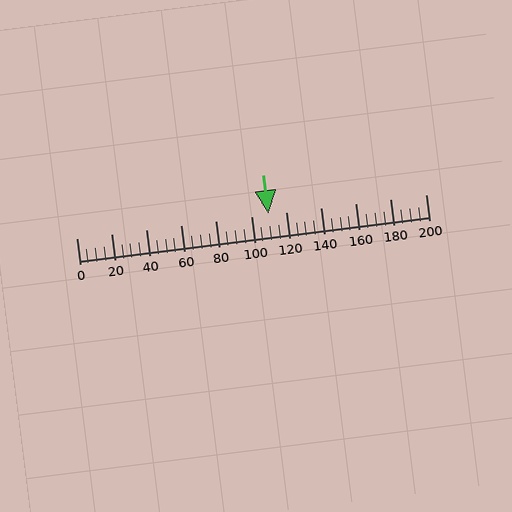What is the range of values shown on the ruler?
The ruler shows values from 0 to 200.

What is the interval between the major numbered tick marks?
The major tick marks are spaced 20 units apart.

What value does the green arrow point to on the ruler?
The green arrow points to approximately 110.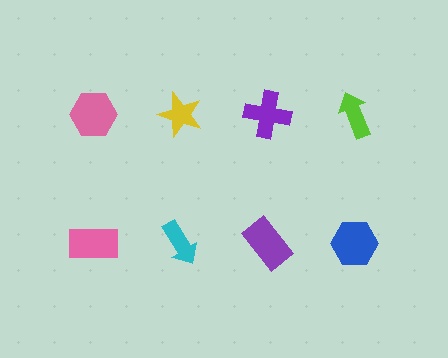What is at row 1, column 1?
A pink hexagon.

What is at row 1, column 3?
A purple cross.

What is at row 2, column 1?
A pink rectangle.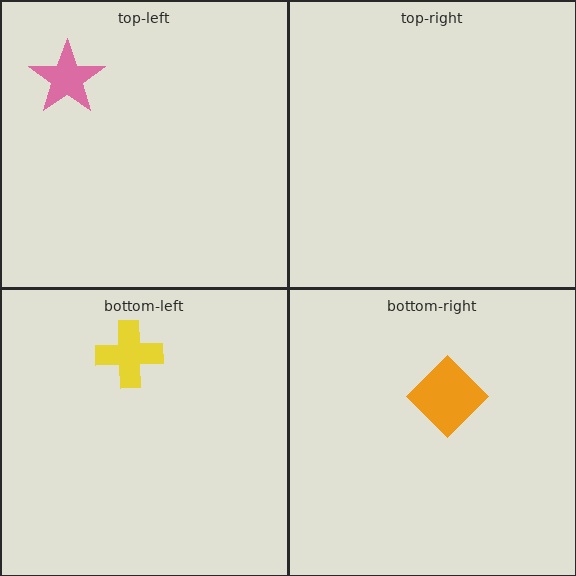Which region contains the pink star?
The top-left region.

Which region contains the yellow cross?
The bottom-left region.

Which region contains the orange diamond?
The bottom-right region.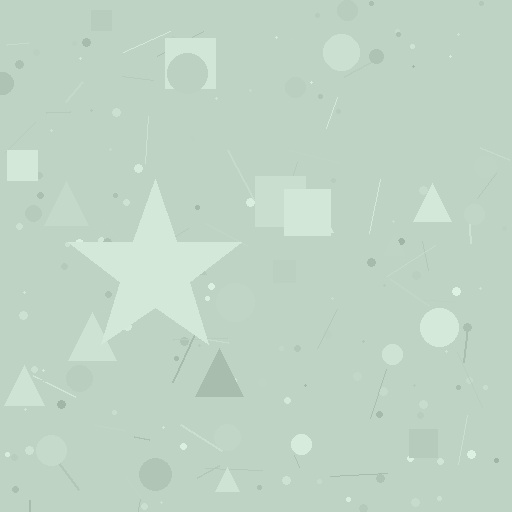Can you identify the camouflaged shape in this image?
The camouflaged shape is a star.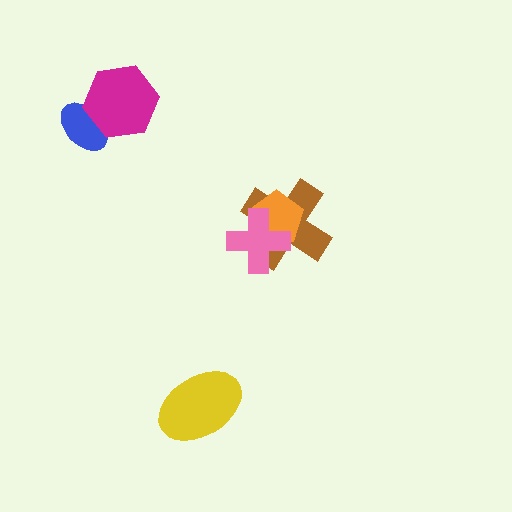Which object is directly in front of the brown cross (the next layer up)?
The orange pentagon is directly in front of the brown cross.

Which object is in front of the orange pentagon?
The pink cross is in front of the orange pentagon.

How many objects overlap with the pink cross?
2 objects overlap with the pink cross.